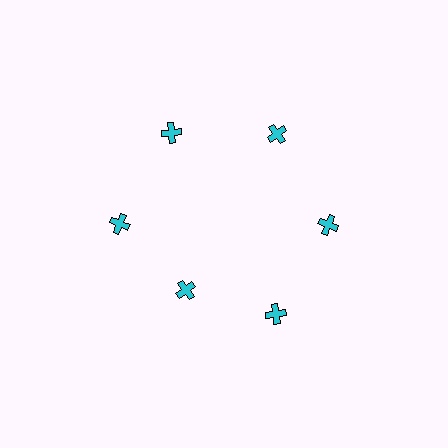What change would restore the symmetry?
The symmetry would be restored by moving it outward, back onto the ring so that all 6 crosses sit at equal angles and equal distance from the center.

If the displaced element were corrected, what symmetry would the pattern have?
It would have 6-fold rotational symmetry — the pattern would map onto itself every 60 degrees.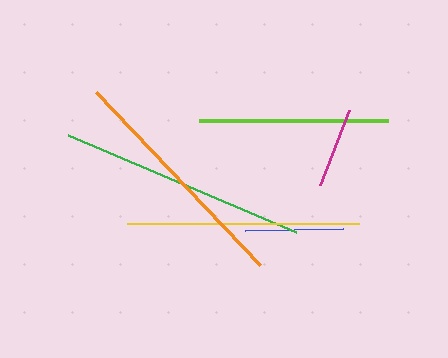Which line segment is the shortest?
The magenta line is the shortest at approximately 81 pixels.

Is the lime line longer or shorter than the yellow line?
The yellow line is longer than the lime line.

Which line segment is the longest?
The green line is the longest at approximately 248 pixels.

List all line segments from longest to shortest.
From longest to shortest: green, orange, yellow, lime, blue, magenta.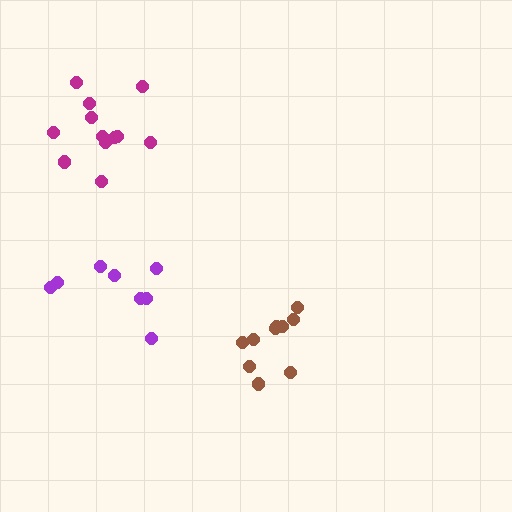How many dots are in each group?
Group 1: 10 dots, Group 2: 8 dots, Group 3: 12 dots (30 total).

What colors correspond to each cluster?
The clusters are colored: brown, purple, magenta.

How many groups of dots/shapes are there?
There are 3 groups.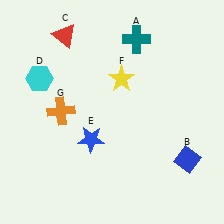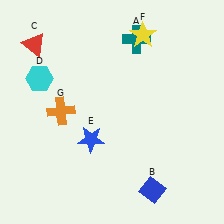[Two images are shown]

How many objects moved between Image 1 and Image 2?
3 objects moved between the two images.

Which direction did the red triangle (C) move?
The red triangle (C) moved left.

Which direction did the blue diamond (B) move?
The blue diamond (B) moved left.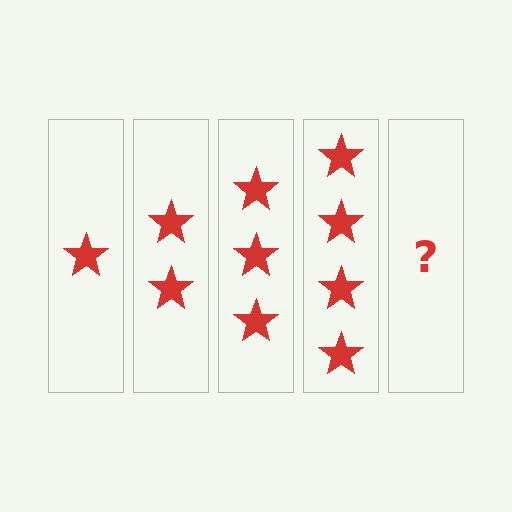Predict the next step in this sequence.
The next step is 5 stars.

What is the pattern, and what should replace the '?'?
The pattern is that each step adds one more star. The '?' should be 5 stars.